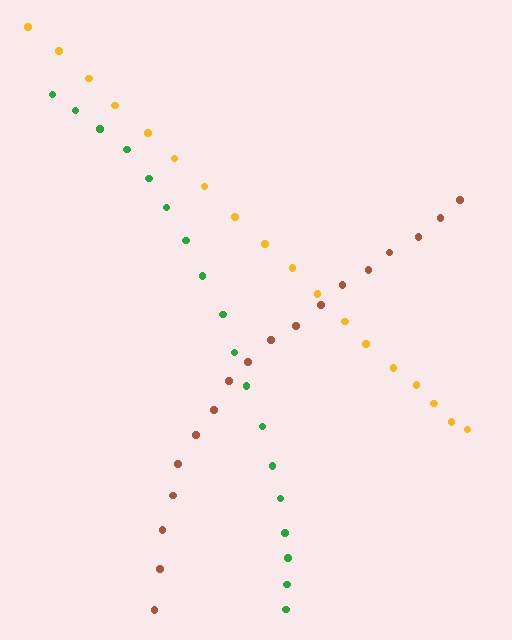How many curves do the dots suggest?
There are 3 distinct paths.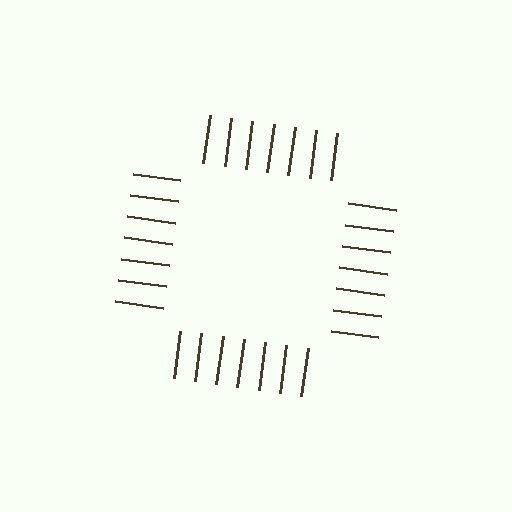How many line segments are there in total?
28 — 7 along each of the 4 edges.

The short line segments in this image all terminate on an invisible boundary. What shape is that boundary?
An illusory square — the line segments terminate on its edges but no continuous stroke is drawn.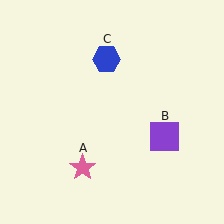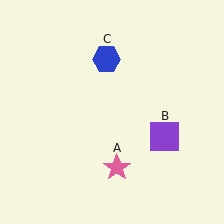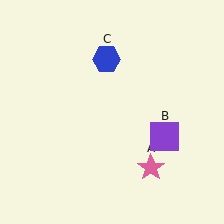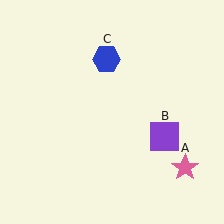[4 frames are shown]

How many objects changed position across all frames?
1 object changed position: pink star (object A).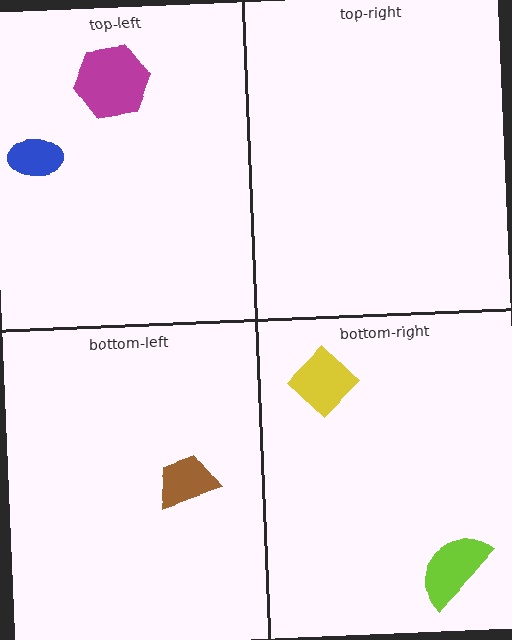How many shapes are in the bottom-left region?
1.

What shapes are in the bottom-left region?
The brown trapezoid.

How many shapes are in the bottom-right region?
2.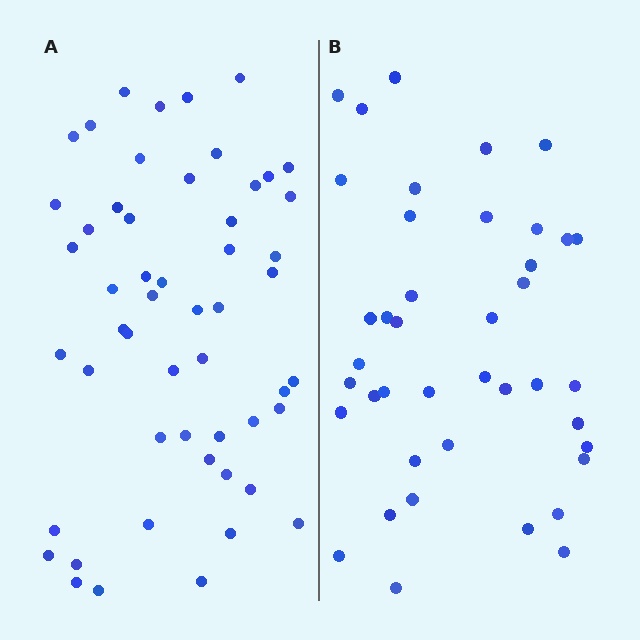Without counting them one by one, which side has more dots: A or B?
Region A (the left region) has more dots.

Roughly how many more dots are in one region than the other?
Region A has roughly 12 or so more dots than region B.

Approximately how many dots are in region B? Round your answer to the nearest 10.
About 40 dots. (The exact count is 41, which rounds to 40.)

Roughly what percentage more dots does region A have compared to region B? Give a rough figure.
About 30% more.